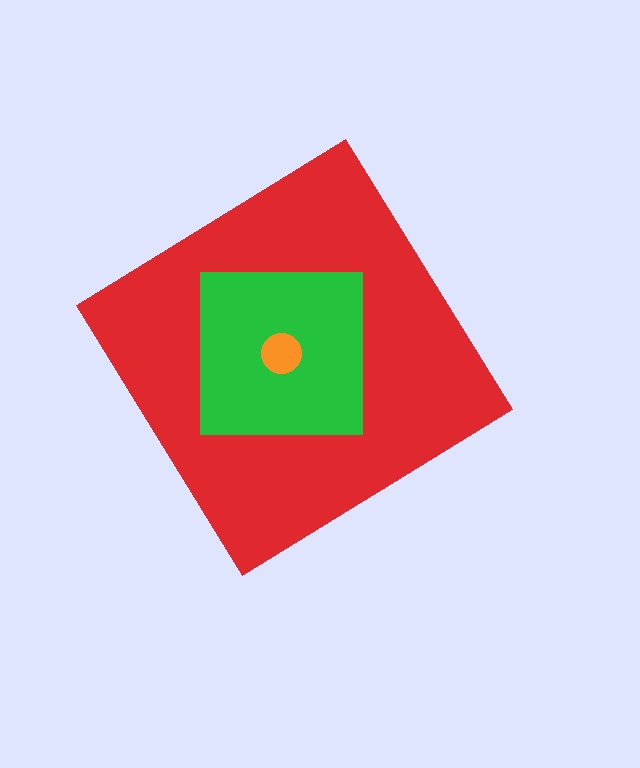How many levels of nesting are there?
3.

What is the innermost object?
The orange circle.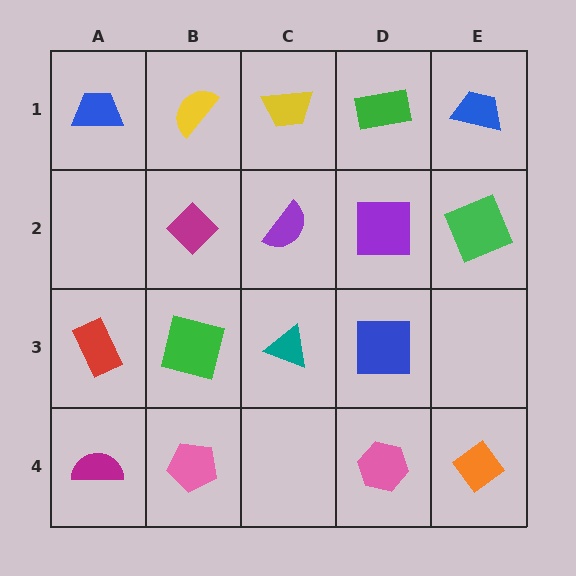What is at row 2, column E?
A green square.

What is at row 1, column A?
A blue trapezoid.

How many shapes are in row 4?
4 shapes.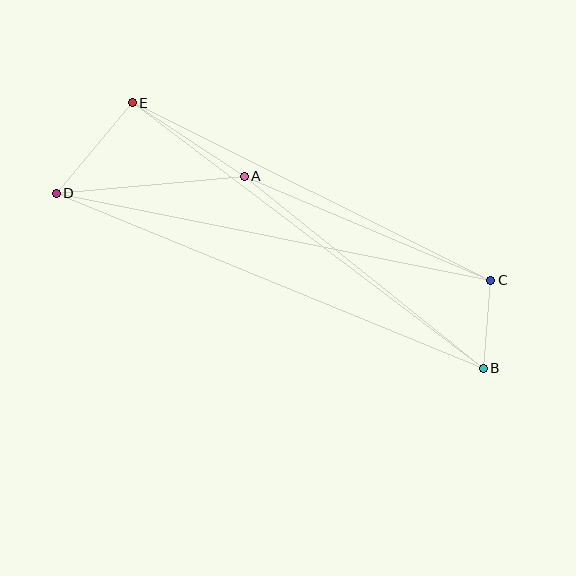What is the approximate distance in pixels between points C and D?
The distance between C and D is approximately 443 pixels.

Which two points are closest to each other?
Points B and C are closest to each other.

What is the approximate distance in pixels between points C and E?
The distance between C and E is approximately 400 pixels.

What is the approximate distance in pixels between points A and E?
The distance between A and E is approximately 134 pixels.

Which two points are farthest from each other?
Points B and D are farthest from each other.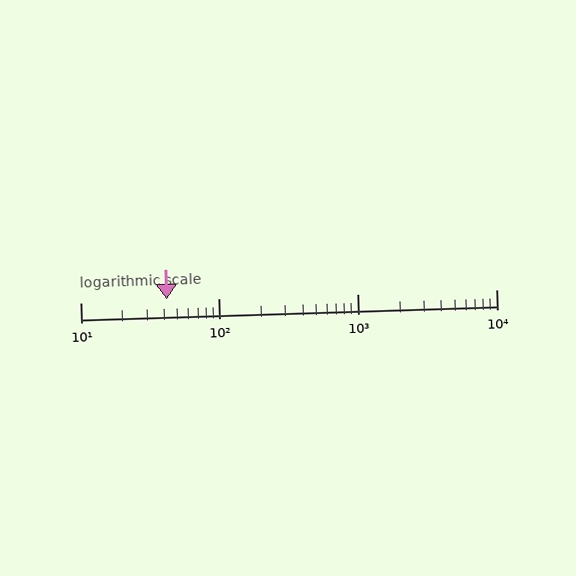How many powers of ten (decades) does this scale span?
The scale spans 3 decades, from 10 to 10000.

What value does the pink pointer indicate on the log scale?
The pointer indicates approximately 42.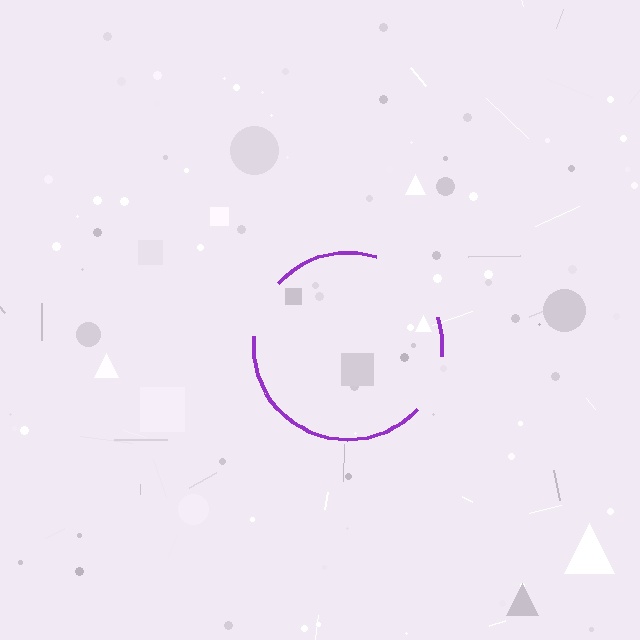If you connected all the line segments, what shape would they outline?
They would outline a circle.